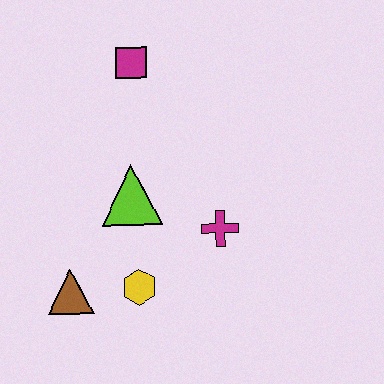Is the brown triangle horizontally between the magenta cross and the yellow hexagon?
No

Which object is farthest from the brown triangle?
The magenta square is farthest from the brown triangle.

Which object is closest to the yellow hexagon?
The brown triangle is closest to the yellow hexagon.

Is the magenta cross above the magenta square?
No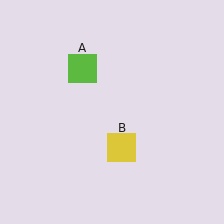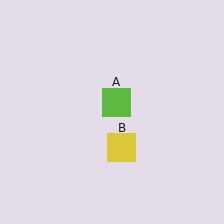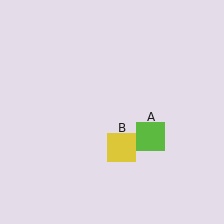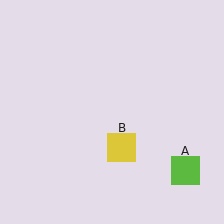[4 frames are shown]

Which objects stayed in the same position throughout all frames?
Yellow square (object B) remained stationary.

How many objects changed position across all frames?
1 object changed position: lime square (object A).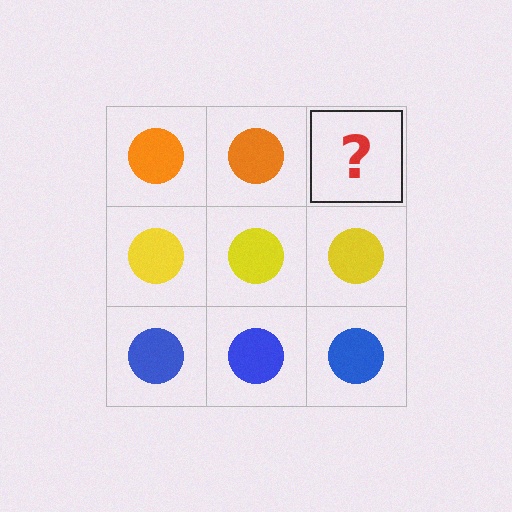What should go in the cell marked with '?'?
The missing cell should contain an orange circle.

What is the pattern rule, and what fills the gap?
The rule is that each row has a consistent color. The gap should be filled with an orange circle.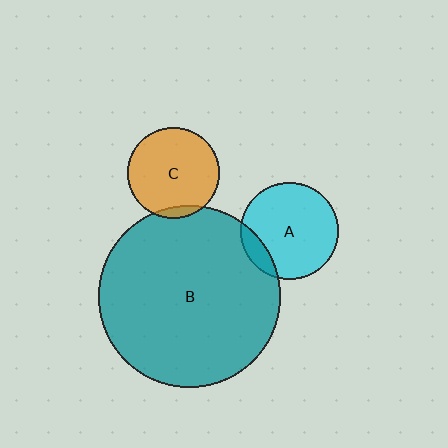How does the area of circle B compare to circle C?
Approximately 4.0 times.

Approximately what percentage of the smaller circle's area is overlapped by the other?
Approximately 15%.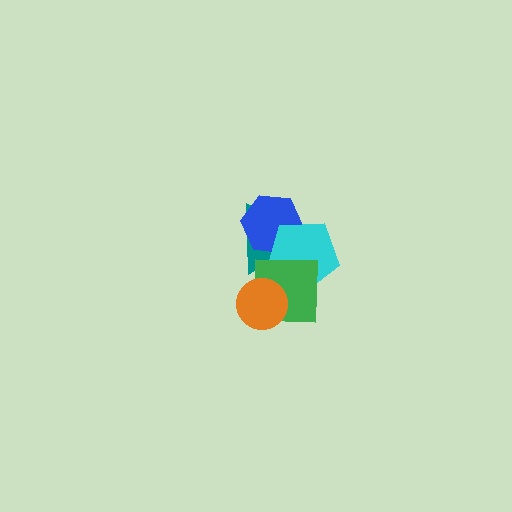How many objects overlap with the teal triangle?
3 objects overlap with the teal triangle.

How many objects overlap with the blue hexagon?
2 objects overlap with the blue hexagon.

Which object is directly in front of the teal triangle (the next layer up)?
The blue hexagon is directly in front of the teal triangle.